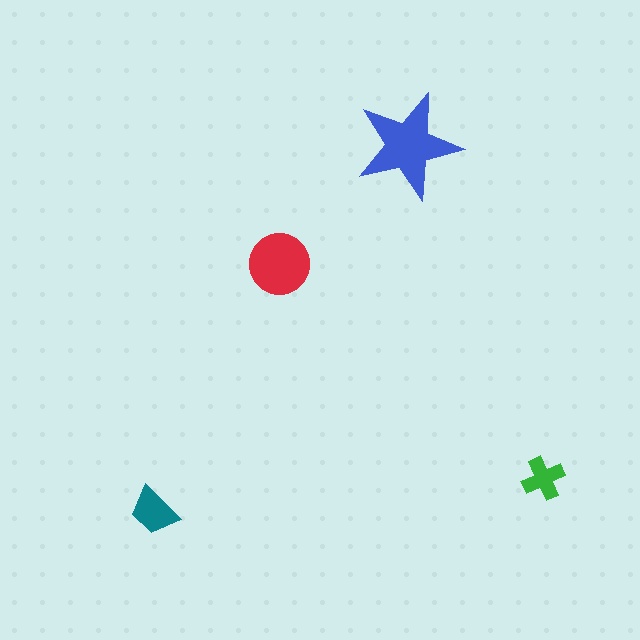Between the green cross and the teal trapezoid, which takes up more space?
The teal trapezoid.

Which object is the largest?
The blue star.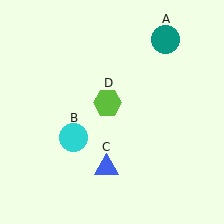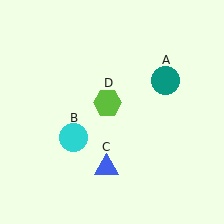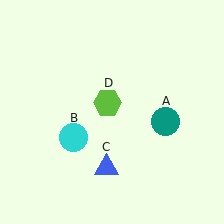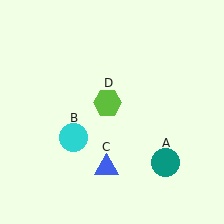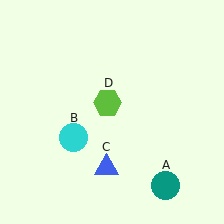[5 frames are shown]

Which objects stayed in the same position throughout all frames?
Cyan circle (object B) and blue triangle (object C) and lime hexagon (object D) remained stationary.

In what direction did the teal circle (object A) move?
The teal circle (object A) moved down.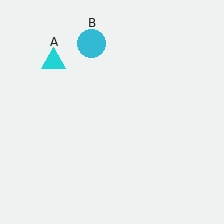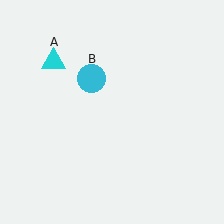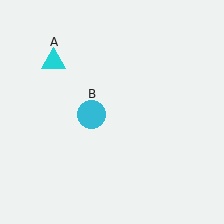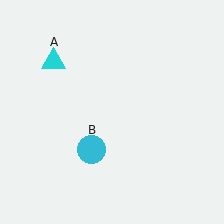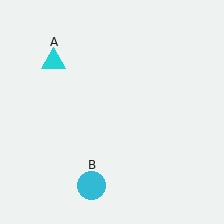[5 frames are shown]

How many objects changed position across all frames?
1 object changed position: cyan circle (object B).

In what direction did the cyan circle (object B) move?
The cyan circle (object B) moved down.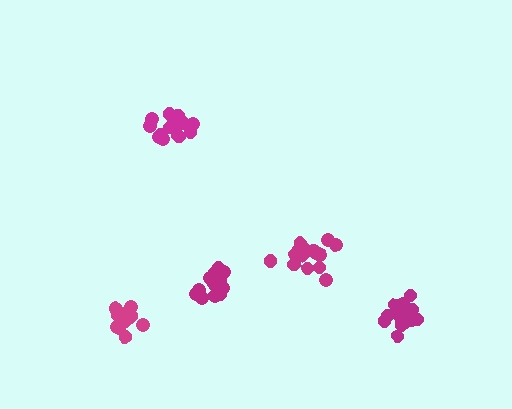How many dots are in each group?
Group 1: 14 dots, Group 2: 17 dots, Group 3: 16 dots, Group 4: 12 dots, Group 5: 16 dots (75 total).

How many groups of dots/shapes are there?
There are 5 groups.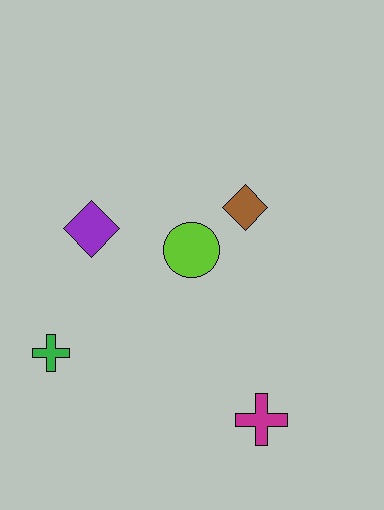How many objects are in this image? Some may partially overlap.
There are 5 objects.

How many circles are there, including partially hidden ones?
There is 1 circle.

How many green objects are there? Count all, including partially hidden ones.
There is 1 green object.